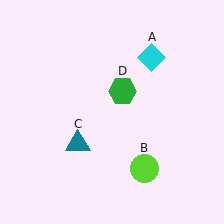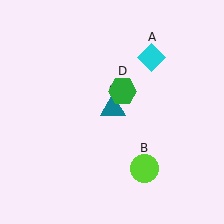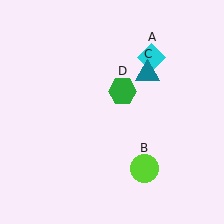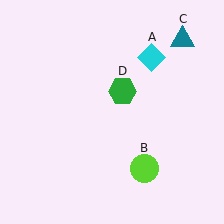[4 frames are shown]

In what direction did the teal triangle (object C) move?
The teal triangle (object C) moved up and to the right.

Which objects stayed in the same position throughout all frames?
Cyan diamond (object A) and lime circle (object B) and green hexagon (object D) remained stationary.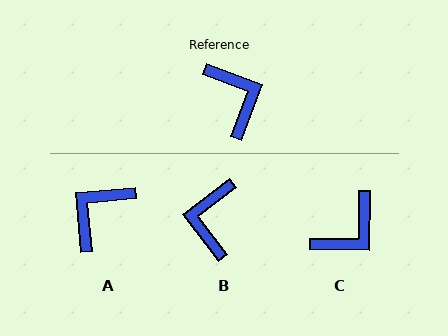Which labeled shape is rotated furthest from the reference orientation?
B, about 147 degrees away.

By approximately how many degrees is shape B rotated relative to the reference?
Approximately 147 degrees counter-clockwise.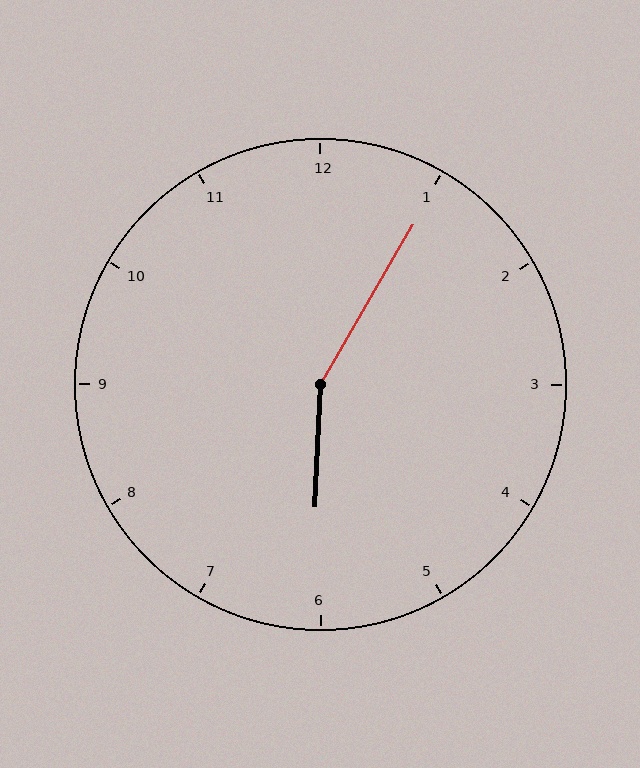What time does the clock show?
6:05.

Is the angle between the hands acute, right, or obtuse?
It is obtuse.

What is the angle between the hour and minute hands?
Approximately 152 degrees.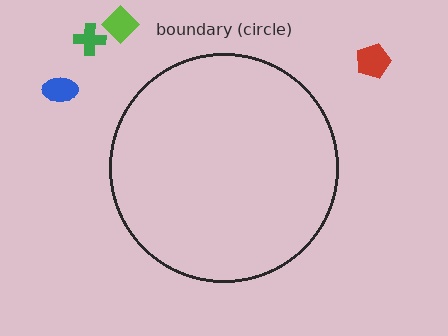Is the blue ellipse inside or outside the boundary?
Outside.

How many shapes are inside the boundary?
0 inside, 4 outside.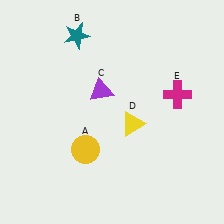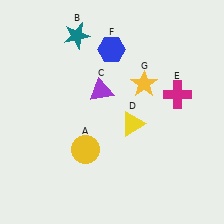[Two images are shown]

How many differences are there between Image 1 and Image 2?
There are 2 differences between the two images.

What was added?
A blue hexagon (F), a yellow star (G) were added in Image 2.